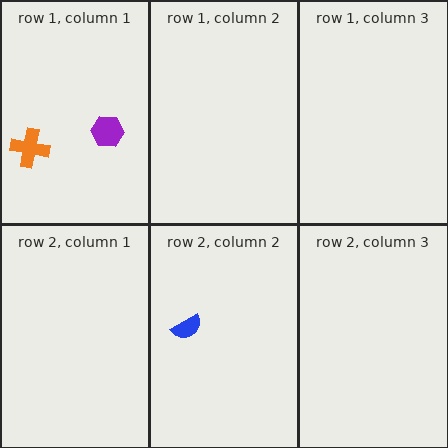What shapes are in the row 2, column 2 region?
The blue semicircle.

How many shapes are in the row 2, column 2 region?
1.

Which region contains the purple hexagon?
The row 1, column 1 region.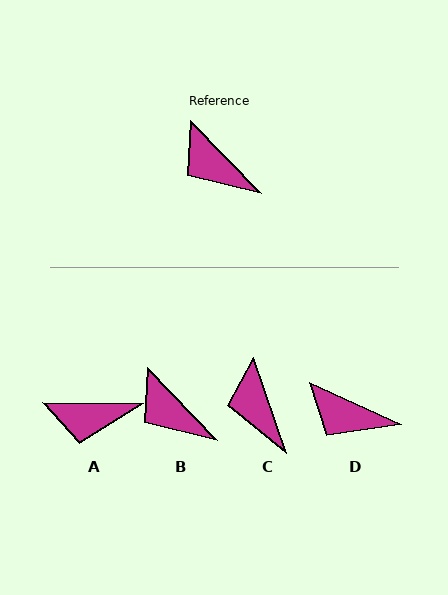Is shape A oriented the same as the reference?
No, it is off by about 46 degrees.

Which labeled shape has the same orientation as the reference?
B.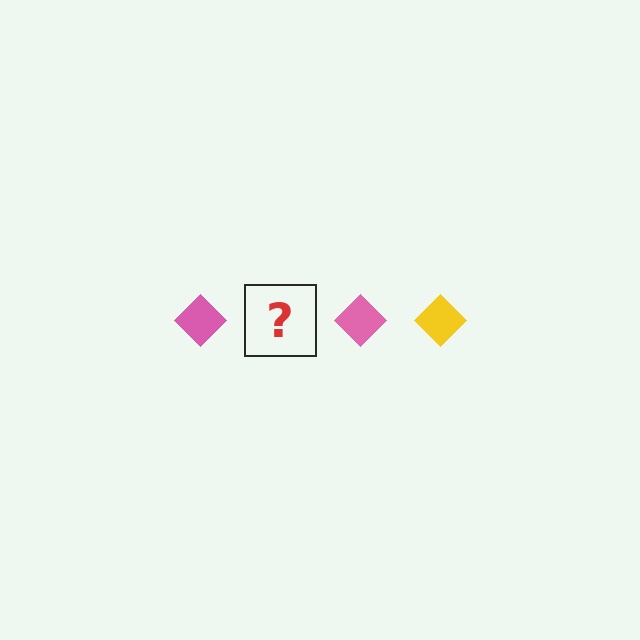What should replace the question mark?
The question mark should be replaced with a yellow diamond.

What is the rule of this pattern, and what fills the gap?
The rule is that the pattern cycles through pink, yellow diamonds. The gap should be filled with a yellow diamond.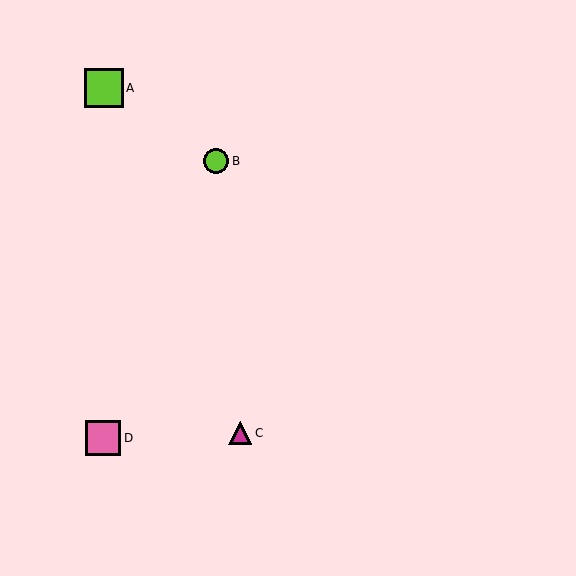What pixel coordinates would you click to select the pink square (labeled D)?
Click at (103, 438) to select the pink square D.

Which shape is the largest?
The lime square (labeled A) is the largest.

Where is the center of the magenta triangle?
The center of the magenta triangle is at (240, 433).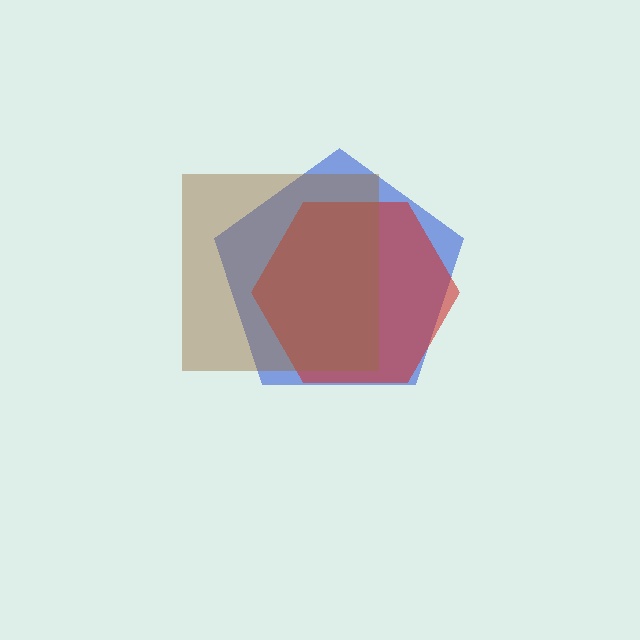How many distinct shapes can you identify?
There are 3 distinct shapes: a blue pentagon, a red hexagon, a brown square.